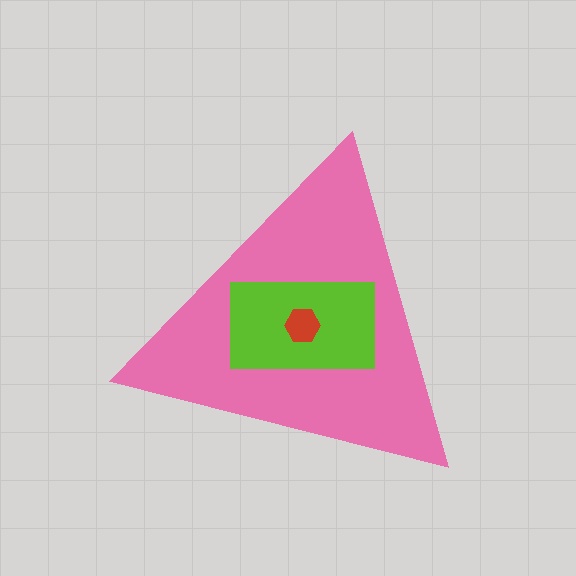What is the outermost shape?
The pink triangle.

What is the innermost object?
The red hexagon.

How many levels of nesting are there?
3.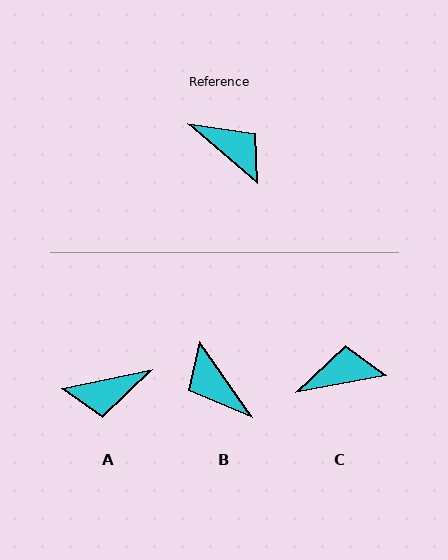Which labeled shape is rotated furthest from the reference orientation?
B, about 166 degrees away.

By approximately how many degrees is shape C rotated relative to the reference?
Approximately 51 degrees counter-clockwise.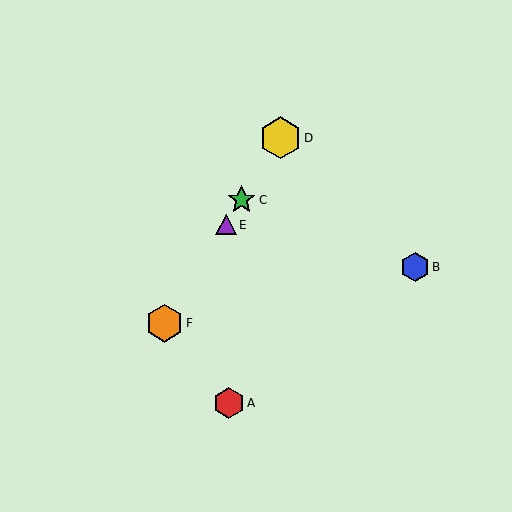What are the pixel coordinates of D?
Object D is at (280, 138).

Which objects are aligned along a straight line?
Objects C, D, E, F are aligned along a straight line.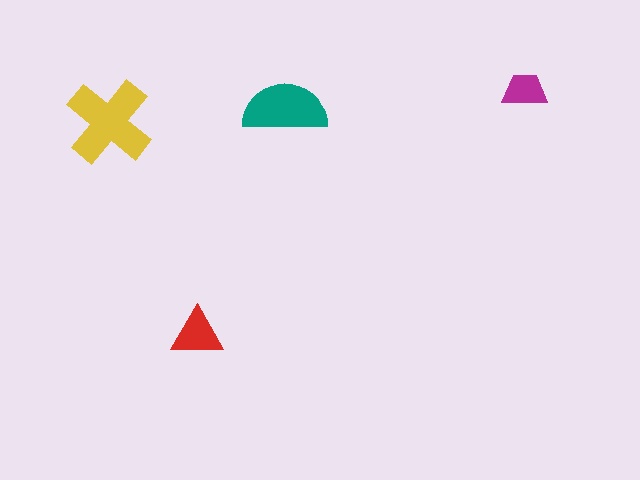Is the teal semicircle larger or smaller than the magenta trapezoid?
Larger.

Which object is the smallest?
The magenta trapezoid.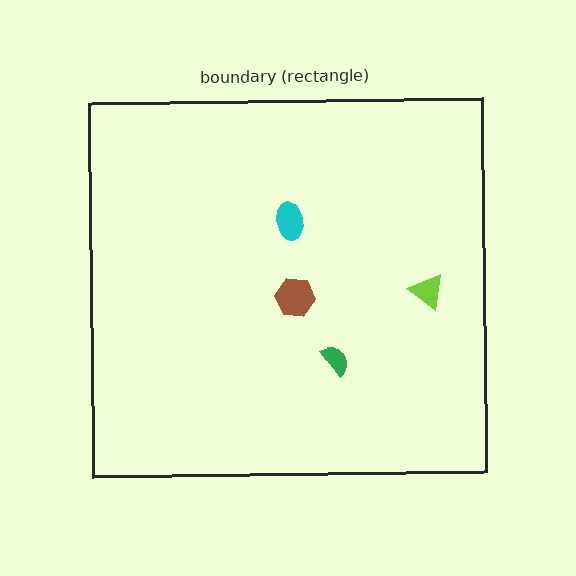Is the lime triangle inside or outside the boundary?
Inside.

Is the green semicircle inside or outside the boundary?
Inside.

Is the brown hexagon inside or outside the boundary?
Inside.